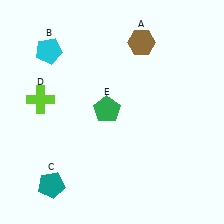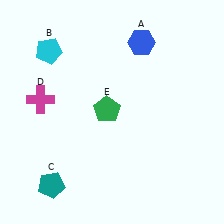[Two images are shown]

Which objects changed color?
A changed from brown to blue. D changed from lime to magenta.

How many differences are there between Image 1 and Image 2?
There are 2 differences between the two images.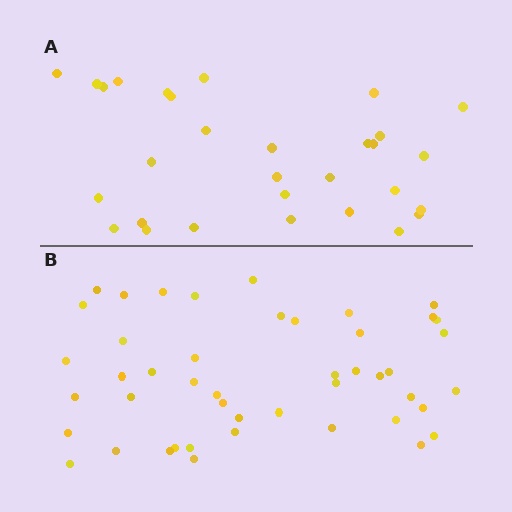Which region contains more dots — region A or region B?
Region B (the bottom region) has more dots.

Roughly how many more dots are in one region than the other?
Region B has approximately 15 more dots than region A.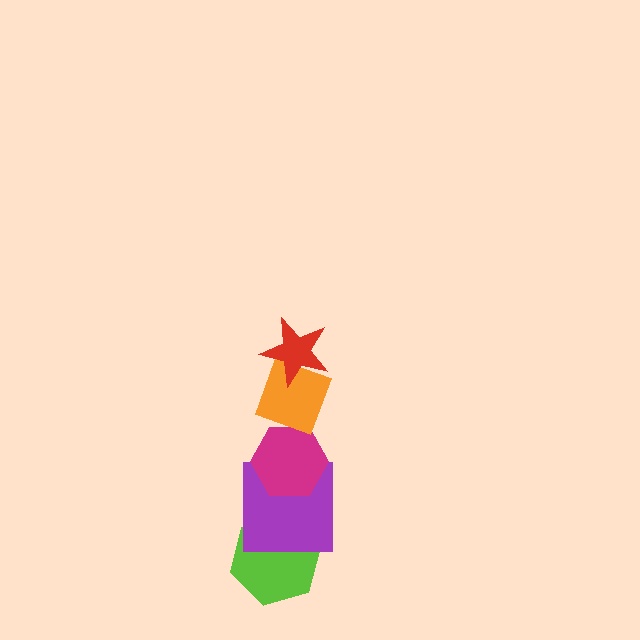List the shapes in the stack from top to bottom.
From top to bottom: the red star, the orange diamond, the magenta hexagon, the purple square, the lime hexagon.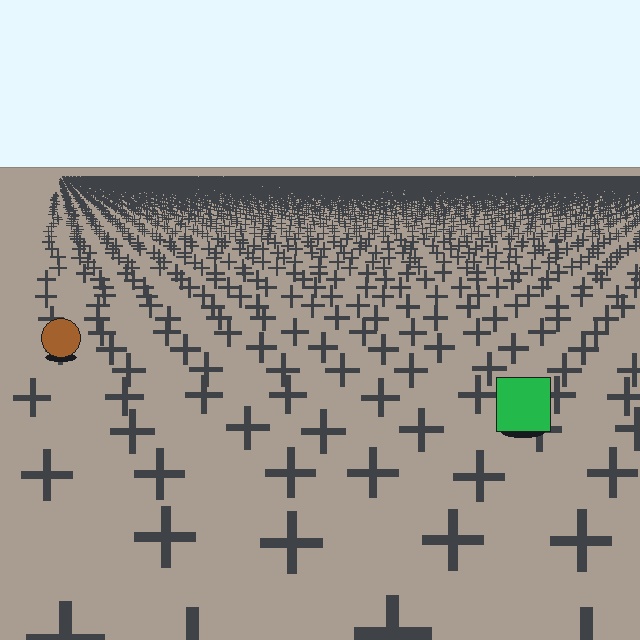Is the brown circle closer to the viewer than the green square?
No. The green square is closer — you can tell from the texture gradient: the ground texture is coarser near it.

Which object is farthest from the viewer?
The brown circle is farthest from the viewer. It appears smaller and the ground texture around it is denser.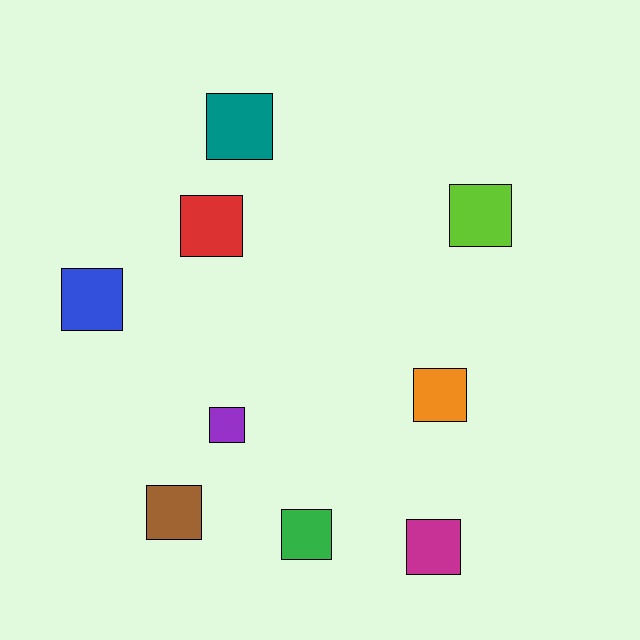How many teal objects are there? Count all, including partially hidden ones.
There is 1 teal object.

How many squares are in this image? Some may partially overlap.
There are 9 squares.